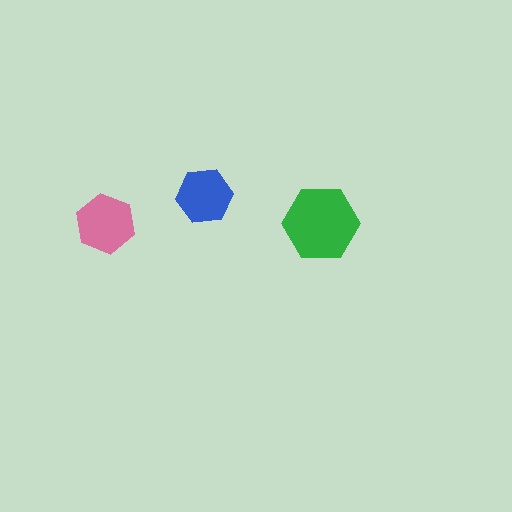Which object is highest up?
The blue hexagon is topmost.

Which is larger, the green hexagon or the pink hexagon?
The green one.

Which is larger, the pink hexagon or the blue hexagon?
The pink one.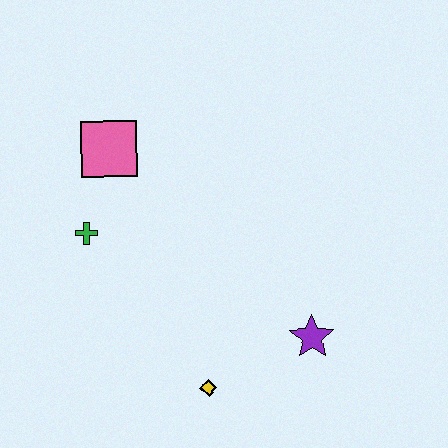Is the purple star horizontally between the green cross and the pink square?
No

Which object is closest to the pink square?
The green cross is closest to the pink square.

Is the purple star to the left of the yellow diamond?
No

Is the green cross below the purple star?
No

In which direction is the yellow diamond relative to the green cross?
The yellow diamond is below the green cross.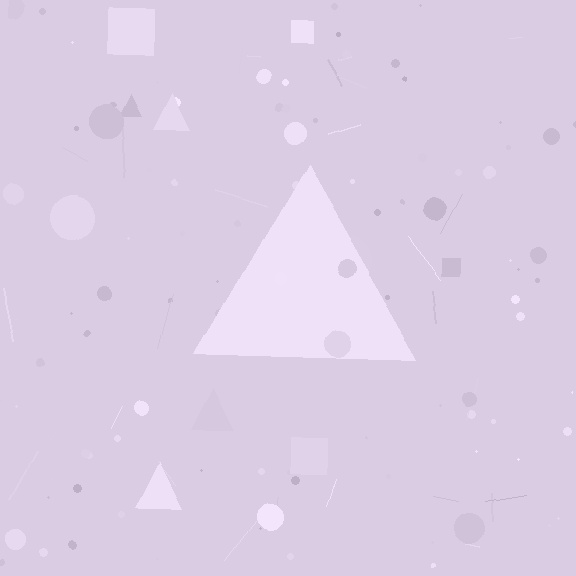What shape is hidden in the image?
A triangle is hidden in the image.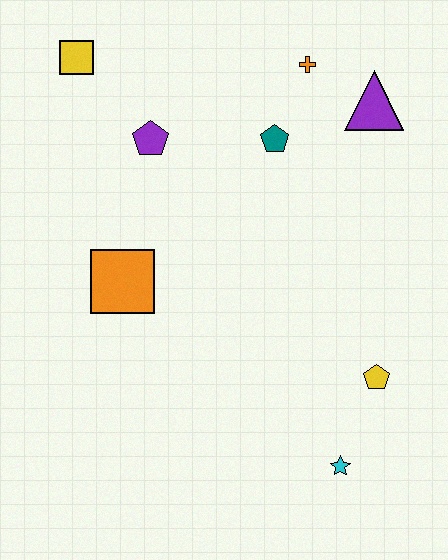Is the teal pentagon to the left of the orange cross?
Yes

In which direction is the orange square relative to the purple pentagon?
The orange square is below the purple pentagon.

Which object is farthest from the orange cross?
The cyan star is farthest from the orange cross.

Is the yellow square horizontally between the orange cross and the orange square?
No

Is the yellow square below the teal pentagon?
No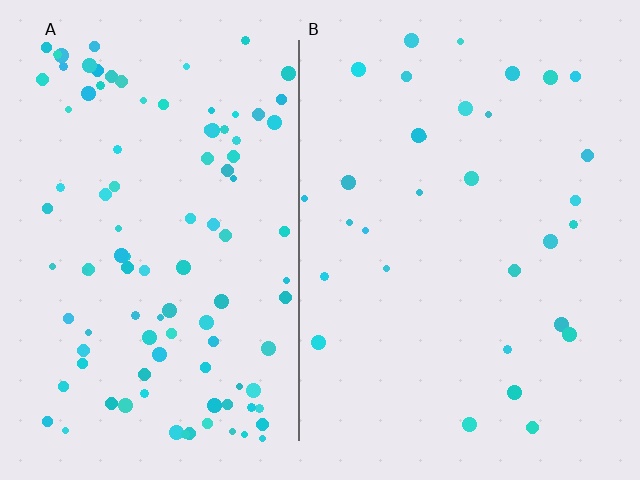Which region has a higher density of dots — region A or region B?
A (the left).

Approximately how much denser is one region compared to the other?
Approximately 3.4× — region A over region B.